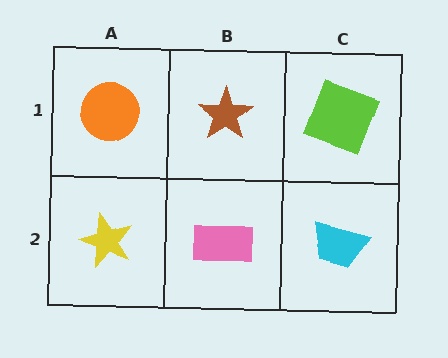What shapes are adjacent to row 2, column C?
A lime square (row 1, column C), a pink rectangle (row 2, column B).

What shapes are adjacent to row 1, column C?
A cyan trapezoid (row 2, column C), a brown star (row 1, column B).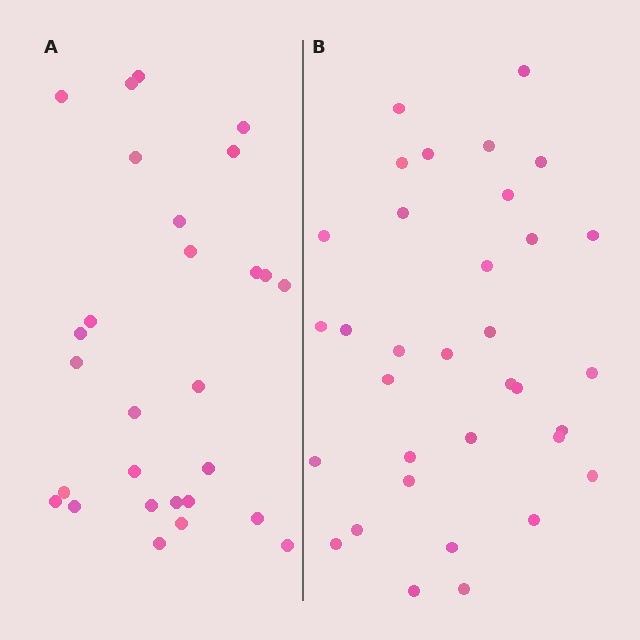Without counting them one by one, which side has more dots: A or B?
Region B (the right region) has more dots.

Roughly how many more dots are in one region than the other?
Region B has about 6 more dots than region A.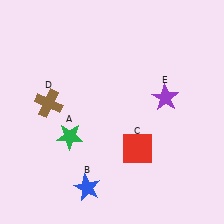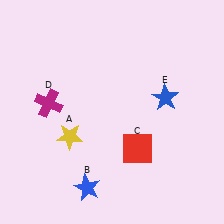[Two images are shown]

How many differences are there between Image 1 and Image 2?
There are 3 differences between the two images.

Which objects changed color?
A changed from green to yellow. D changed from brown to magenta. E changed from purple to blue.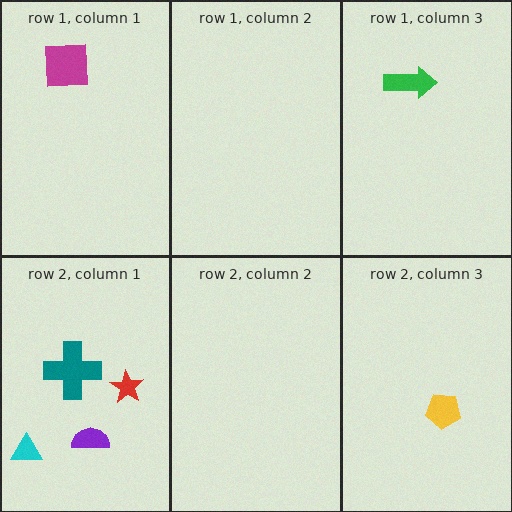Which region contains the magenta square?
The row 1, column 1 region.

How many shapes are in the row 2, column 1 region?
4.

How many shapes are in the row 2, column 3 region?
1.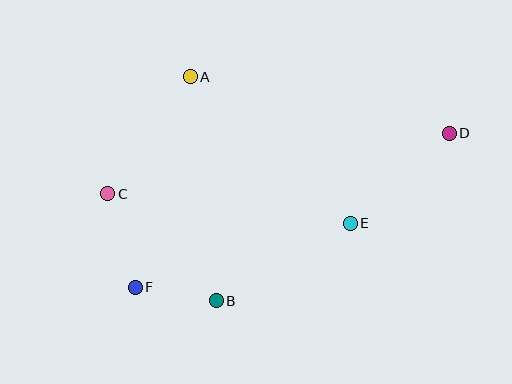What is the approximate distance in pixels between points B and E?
The distance between B and E is approximately 155 pixels.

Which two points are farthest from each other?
Points D and F are farthest from each other.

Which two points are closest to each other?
Points B and F are closest to each other.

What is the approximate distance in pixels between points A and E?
The distance between A and E is approximately 217 pixels.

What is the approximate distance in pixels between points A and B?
The distance between A and B is approximately 226 pixels.